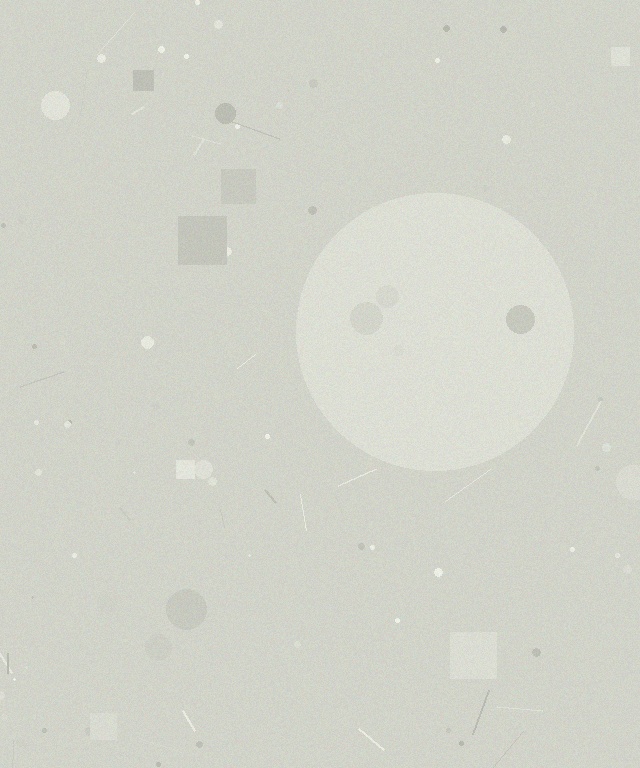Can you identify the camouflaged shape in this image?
The camouflaged shape is a circle.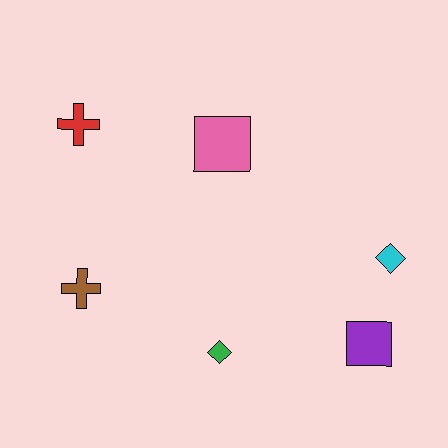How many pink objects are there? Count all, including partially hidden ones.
There is 1 pink object.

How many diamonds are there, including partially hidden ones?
There are 2 diamonds.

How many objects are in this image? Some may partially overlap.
There are 6 objects.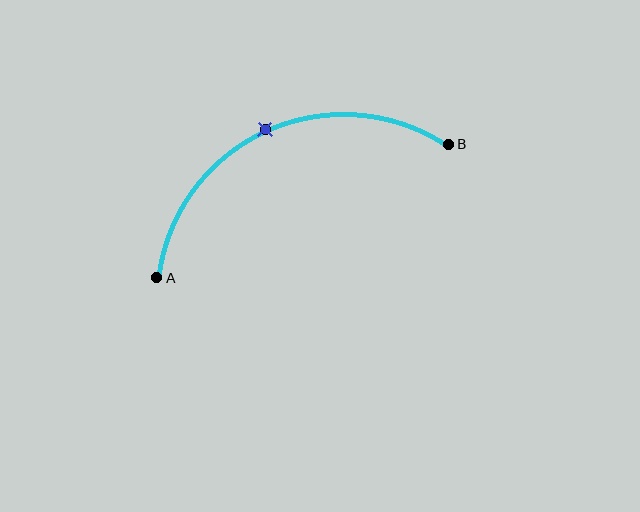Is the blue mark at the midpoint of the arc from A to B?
Yes. The blue mark lies on the arc at equal arc-length from both A and B — it is the arc midpoint.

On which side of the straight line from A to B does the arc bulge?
The arc bulges above the straight line connecting A and B.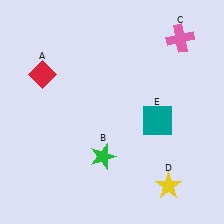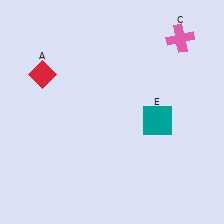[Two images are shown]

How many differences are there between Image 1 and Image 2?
There are 2 differences between the two images.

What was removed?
The green star (B), the yellow star (D) were removed in Image 2.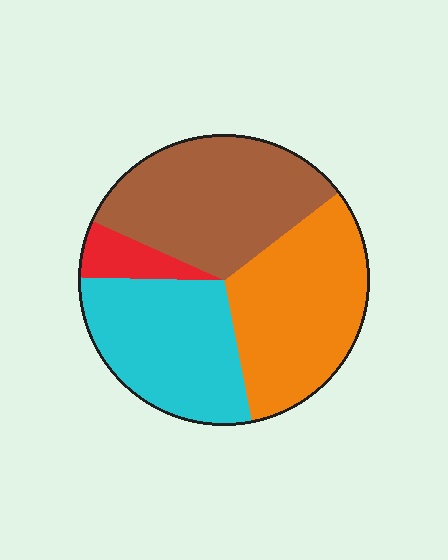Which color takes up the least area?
Red, at roughly 5%.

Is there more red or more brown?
Brown.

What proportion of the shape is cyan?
Cyan covers around 30% of the shape.